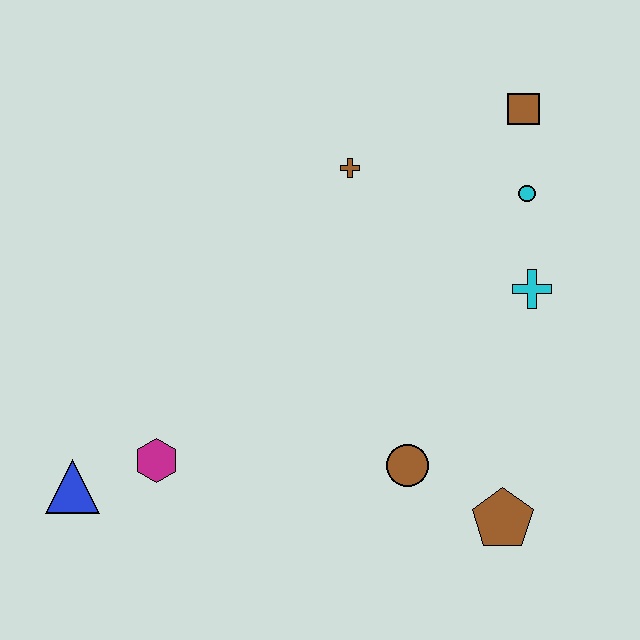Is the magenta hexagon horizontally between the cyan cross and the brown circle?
No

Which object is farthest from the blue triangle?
The brown square is farthest from the blue triangle.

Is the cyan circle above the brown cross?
No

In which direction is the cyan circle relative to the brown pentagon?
The cyan circle is above the brown pentagon.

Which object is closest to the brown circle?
The brown pentagon is closest to the brown circle.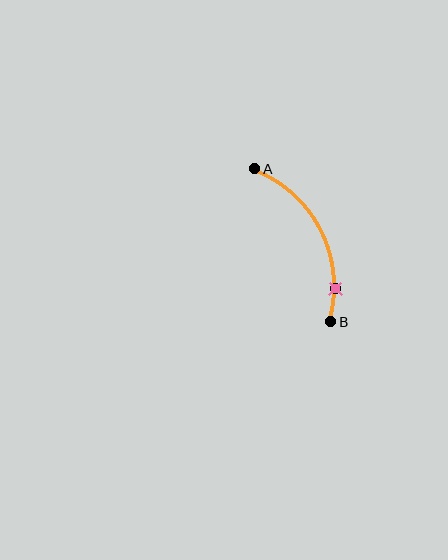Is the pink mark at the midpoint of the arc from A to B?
No. The pink mark lies on the arc but is closer to endpoint B. The arc midpoint would be at the point on the curve equidistant along the arc from both A and B.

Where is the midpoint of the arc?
The arc midpoint is the point on the curve farthest from the straight line joining A and B. It sits to the right of that line.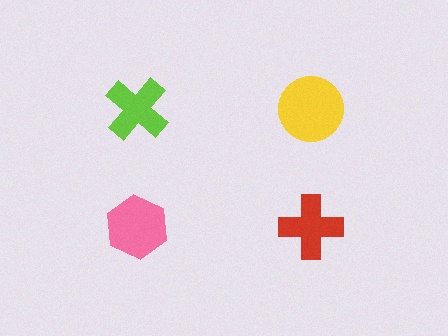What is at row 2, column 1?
A pink hexagon.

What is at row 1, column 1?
A lime cross.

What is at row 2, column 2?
A red cross.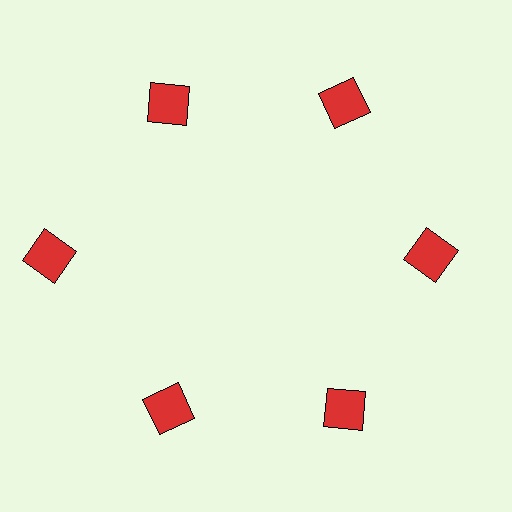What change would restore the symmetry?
The symmetry would be restored by moving it inward, back onto the ring so that all 6 squares sit at equal angles and equal distance from the center.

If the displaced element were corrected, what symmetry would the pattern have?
It would have 6-fold rotational symmetry — the pattern would map onto itself every 60 degrees.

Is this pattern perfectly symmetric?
No. The 6 red squares are arranged in a ring, but one element near the 9 o'clock position is pushed outward from the center, breaking the 6-fold rotational symmetry.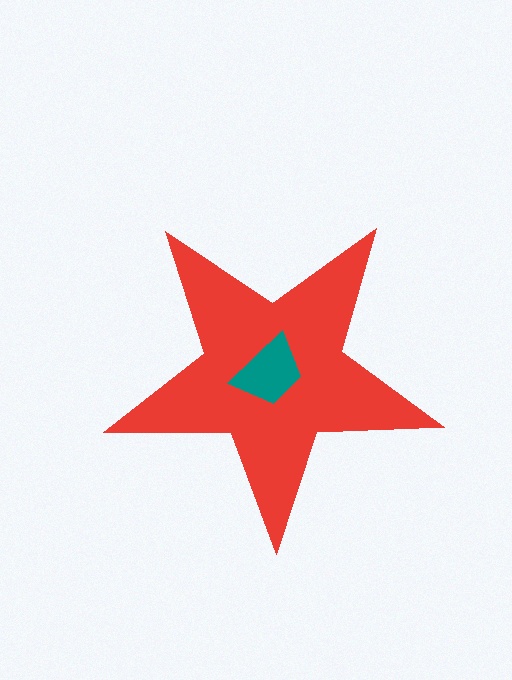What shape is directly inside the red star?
The teal trapezoid.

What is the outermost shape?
The red star.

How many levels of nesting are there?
2.